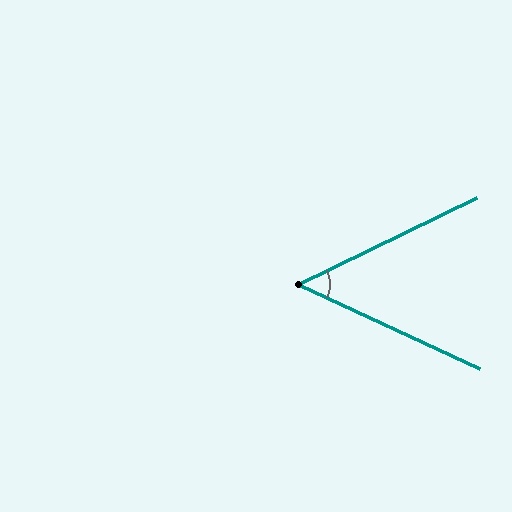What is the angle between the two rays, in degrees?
Approximately 51 degrees.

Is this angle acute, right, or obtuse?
It is acute.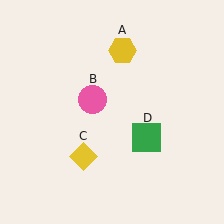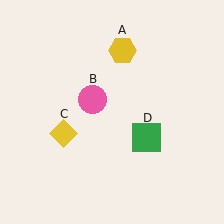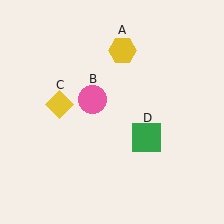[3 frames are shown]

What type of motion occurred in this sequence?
The yellow diamond (object C) rotated clockwise around the center of the scene.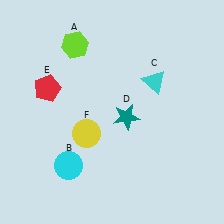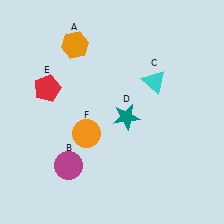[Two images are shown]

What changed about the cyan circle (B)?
In Image 1, B is cyan. In Image 2, it changed to magenta.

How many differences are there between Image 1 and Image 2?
There are 3 differences between the two images.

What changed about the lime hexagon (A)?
In Image 1, A is lime. In Image 2, it changed to orange.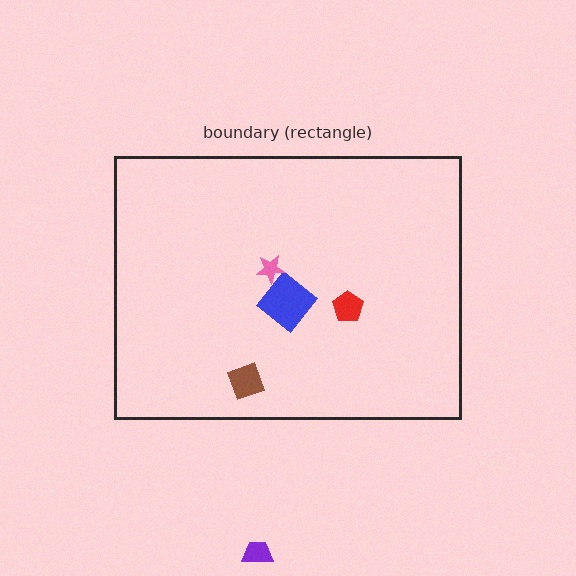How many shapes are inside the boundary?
4 inside, 1 outside.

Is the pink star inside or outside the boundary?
Inside.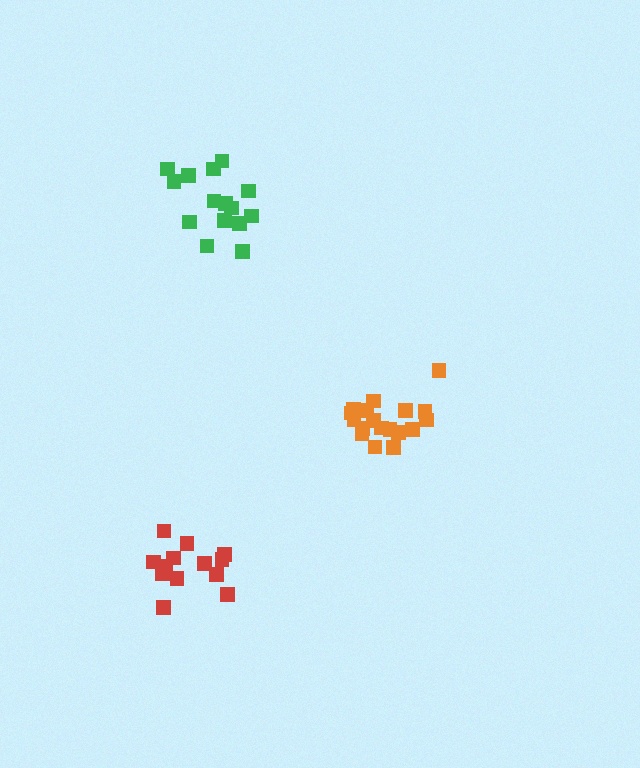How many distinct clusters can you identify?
There are 3 distinct clusters.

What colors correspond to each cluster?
The clusters are colored: orange, red, green.